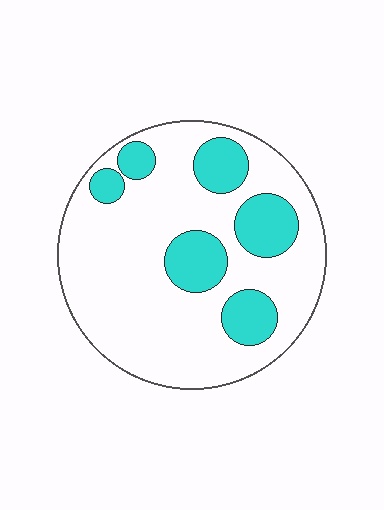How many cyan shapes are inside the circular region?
6.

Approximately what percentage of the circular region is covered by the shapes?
Approximately 25%.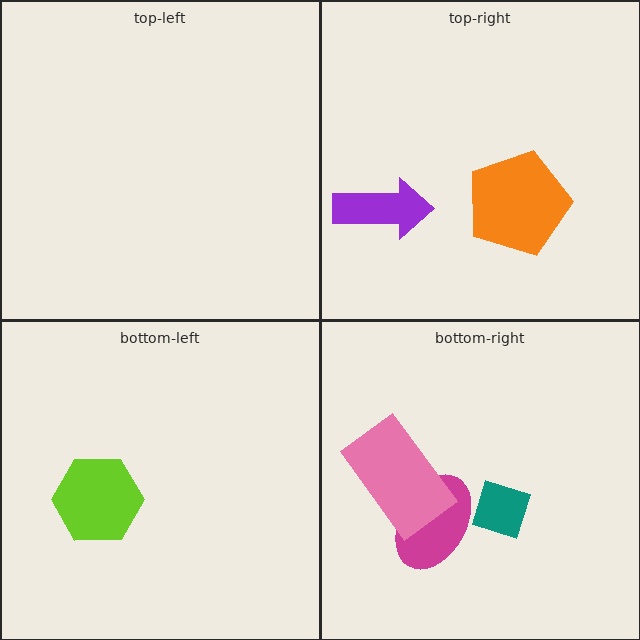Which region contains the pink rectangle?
The bottom-right region.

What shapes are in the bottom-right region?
The magenta ellipse, the teal diamond, the pink rectangle.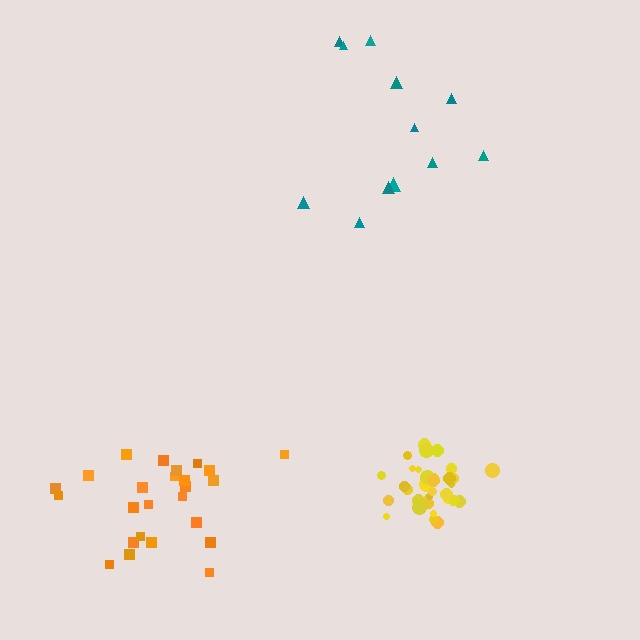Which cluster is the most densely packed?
Yellow.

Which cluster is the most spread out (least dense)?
Teal.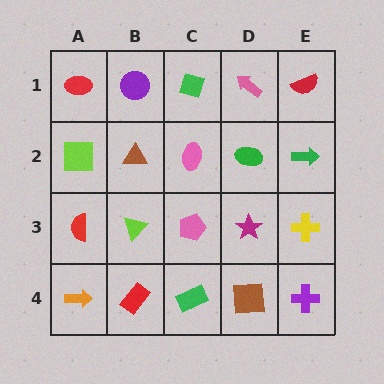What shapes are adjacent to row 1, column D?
A green ellipse (row 2, column D), a green diamond (row 1, column C), a red semicircle (row 1, column E).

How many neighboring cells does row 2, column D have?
4.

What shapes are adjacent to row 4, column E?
A yellow cross (row 3, column E), a brown square (row 4, column D).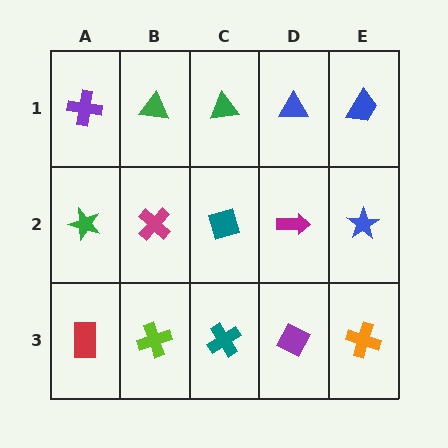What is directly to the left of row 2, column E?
A magenta arrow.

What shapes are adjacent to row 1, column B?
A magenta cross (row 2, column B), a purple cross (row 1, column A), a green triangle (row 1, column C).